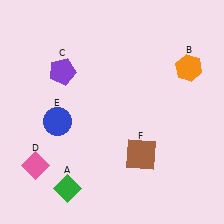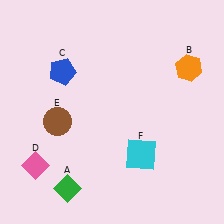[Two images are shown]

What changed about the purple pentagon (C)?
In Image 1, C is purple. In Image 2, it changed to blue.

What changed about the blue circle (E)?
In Image 1, E is blue. In Image 2, it changed to brown.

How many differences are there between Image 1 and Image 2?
There are 3 differences between the two images.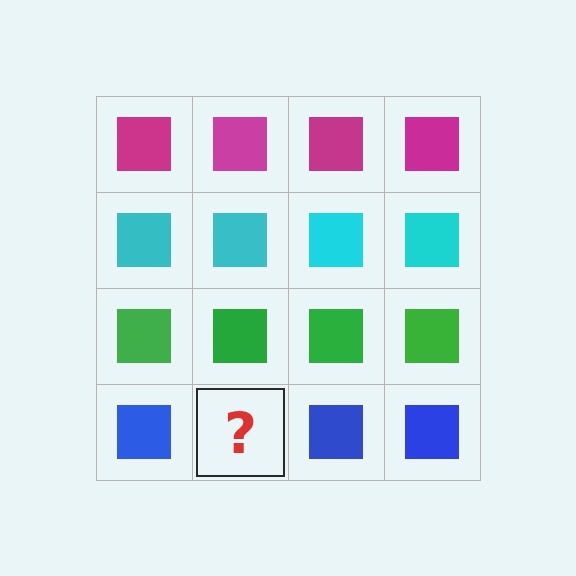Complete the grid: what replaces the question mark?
The question mark should be replaced with a blue square.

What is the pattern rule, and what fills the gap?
The rule is that each row has a consistent color. The gap should be filled with a blue square.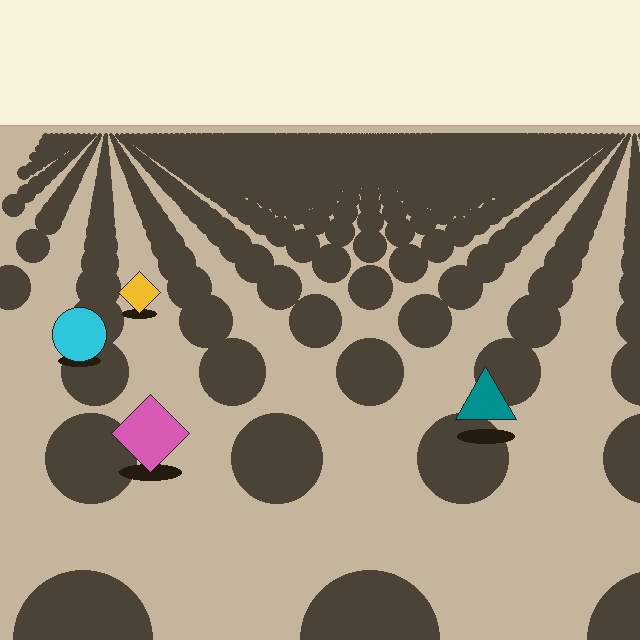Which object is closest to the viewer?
The pink diamond is closest. The texture marks near it are larger and more spread out.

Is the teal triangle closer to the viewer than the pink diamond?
No. The pink diamond is closer — you can tell from the texture gradient: the ground texture is coarser near it.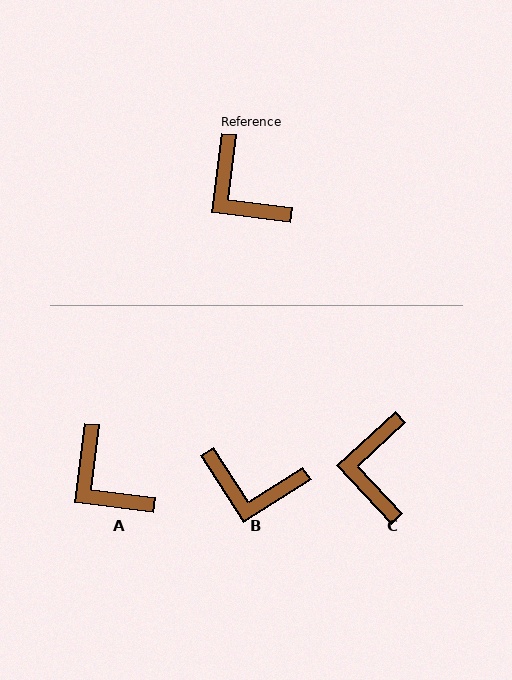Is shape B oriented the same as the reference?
No, it is off by about 40 degrees.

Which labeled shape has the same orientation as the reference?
A.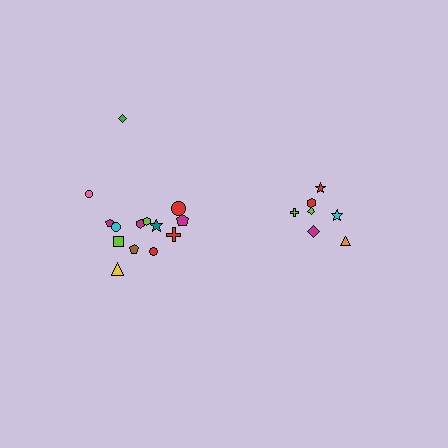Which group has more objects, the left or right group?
The left group.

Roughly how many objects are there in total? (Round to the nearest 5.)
Roughly 20 objects in total.